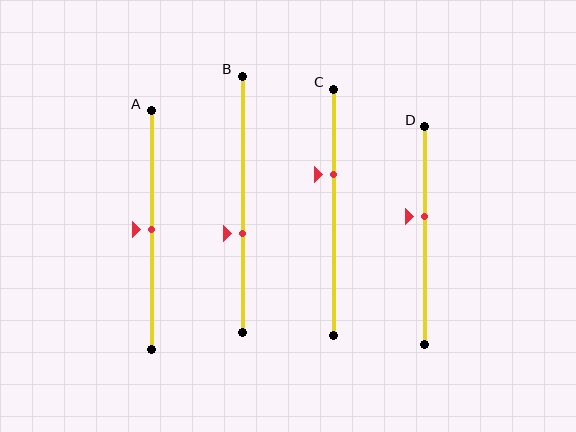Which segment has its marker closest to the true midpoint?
Segment A has its marker closest to the true midpoint.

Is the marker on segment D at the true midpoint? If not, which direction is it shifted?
No, the marker on segment D is shifted upward by about 9% of the segment length.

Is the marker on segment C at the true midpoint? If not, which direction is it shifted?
No, the marker on segment C is shifted upward by about 15% of the segment length.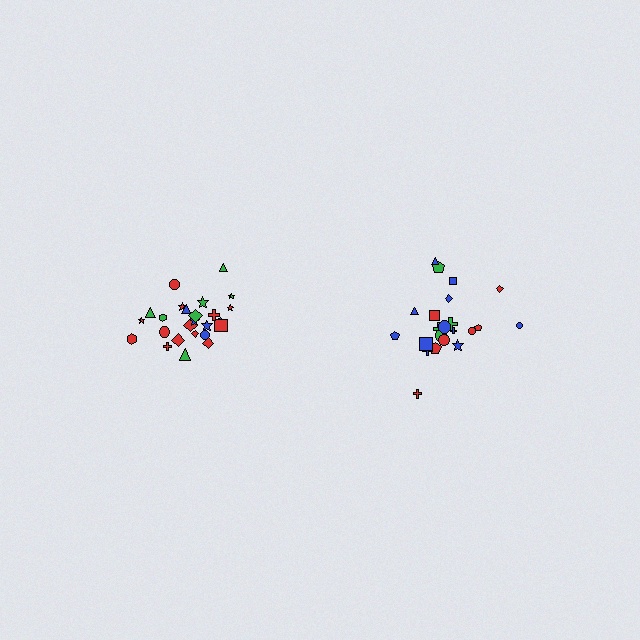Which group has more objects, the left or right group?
The left group.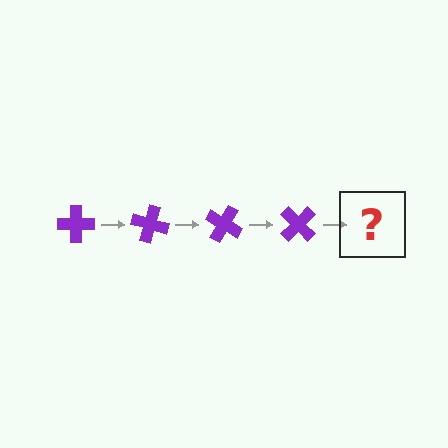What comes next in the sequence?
The next element should be a purple cross rotated 60 degrees.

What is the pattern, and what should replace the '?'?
The pattern is that the cross rotates 15 degrees each step. The '?' should be a purple cross rotated 60 degrees.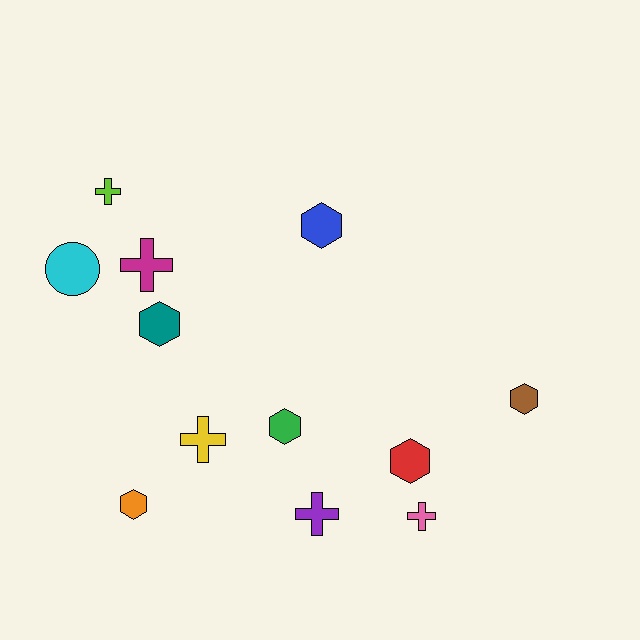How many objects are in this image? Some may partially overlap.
There are 12 objects.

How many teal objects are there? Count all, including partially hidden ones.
There is 1 teal object.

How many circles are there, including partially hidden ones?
There is 1 circle.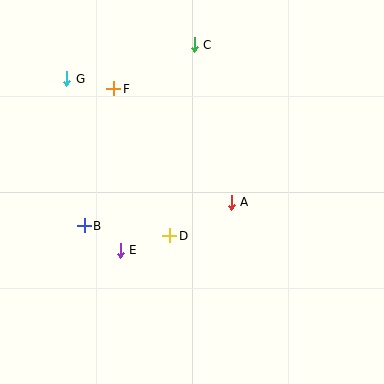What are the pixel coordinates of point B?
Point B is at (84, 226).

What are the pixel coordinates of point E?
Point E is at (120, 250).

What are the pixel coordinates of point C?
Point C is at (194, 45).